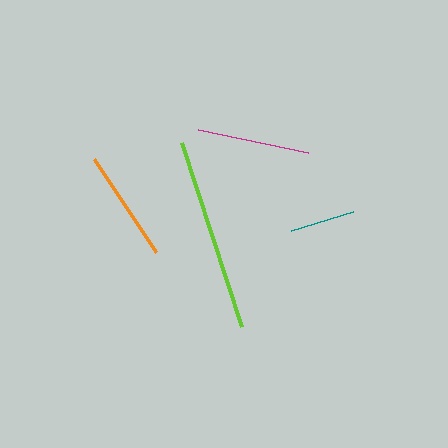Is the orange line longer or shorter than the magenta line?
The magenta line is longer than the orange line.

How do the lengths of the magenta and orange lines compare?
The magenta and orange lines are approximately the same length.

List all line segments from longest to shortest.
From longest to shortest: lime, magenta, orange, teal.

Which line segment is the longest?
The lime line is the longest at approximately 194 pixels.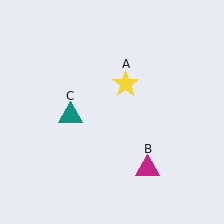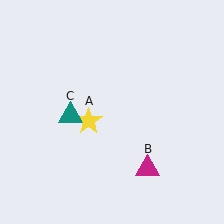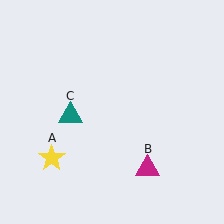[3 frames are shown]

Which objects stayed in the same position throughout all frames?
Magenta triangle (object B) and teal triangle (object C) remained stationary.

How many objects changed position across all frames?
1 object changed position: yellow star (object A).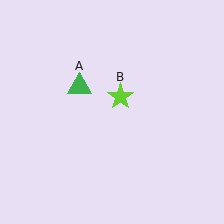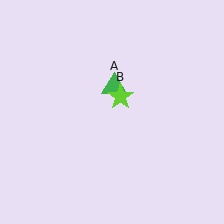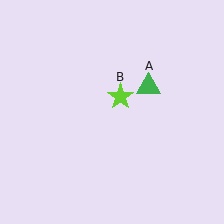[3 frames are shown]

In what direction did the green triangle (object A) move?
The green triangle (object A) moved right.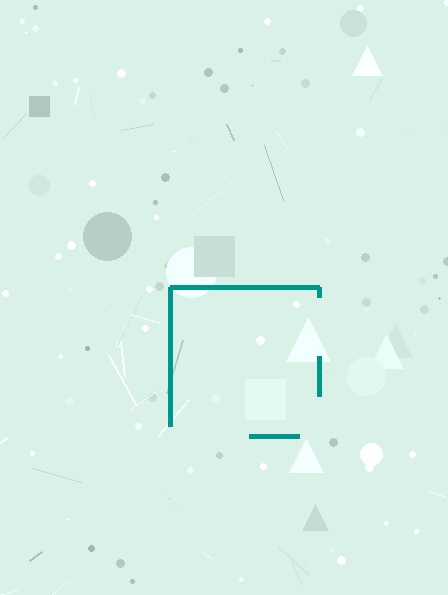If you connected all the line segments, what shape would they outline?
They would outline a square.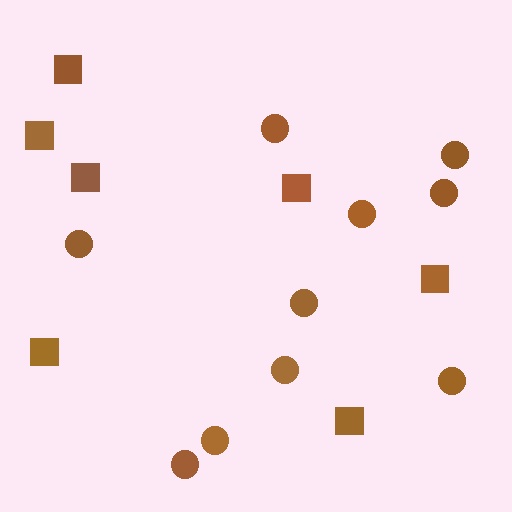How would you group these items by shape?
There are 2 groups: one group of squares (7) and one group of circles (10).